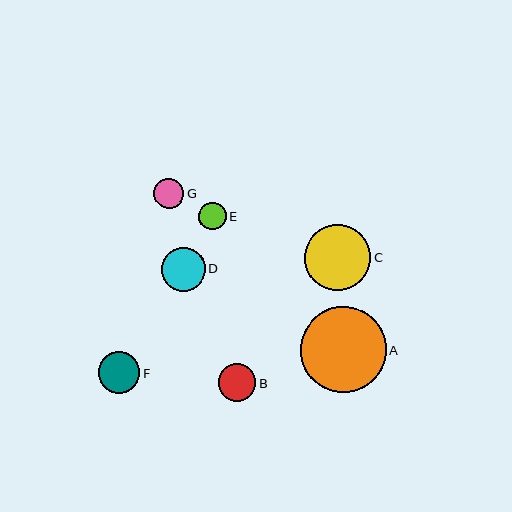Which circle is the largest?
Circle A is the largest with a size of approximately 86 pixels.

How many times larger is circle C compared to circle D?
Circle C is approximately 1.5 times the size of circle D.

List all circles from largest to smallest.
From largest to smallest: A, C, D, F, B, G, E.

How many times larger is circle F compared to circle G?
Circle F is approximately 1.4 times the size of circle G.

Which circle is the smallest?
Circle E is the smallest with a size of approximately 28 pixels.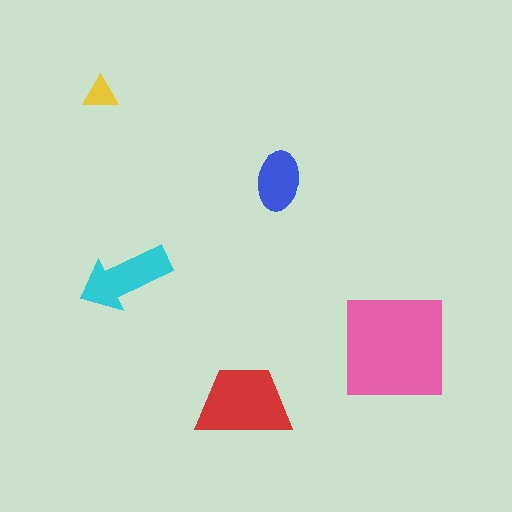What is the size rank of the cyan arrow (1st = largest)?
3rd.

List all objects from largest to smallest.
The pink square, the red trapezoid, the cyan arrow, the blue ellipse, the yellow triangle.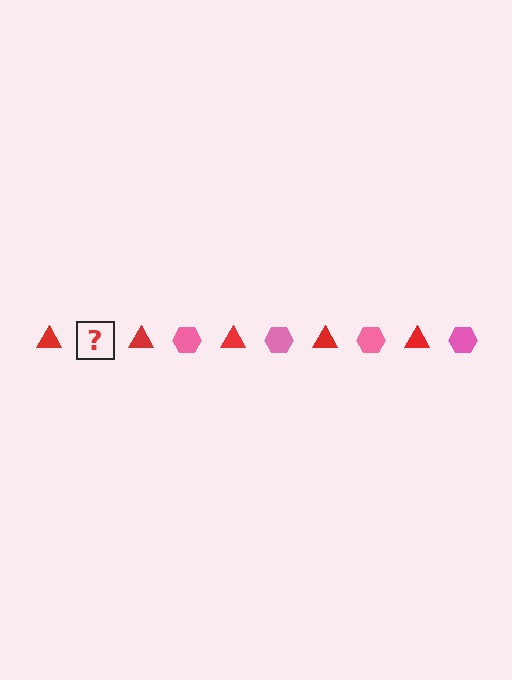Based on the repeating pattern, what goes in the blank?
The blank should be a pink hexagon.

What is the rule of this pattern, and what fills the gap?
The rule is that the pattern alternates between red triangle and pink hexagon. The gap should be filled with a pink hexagon.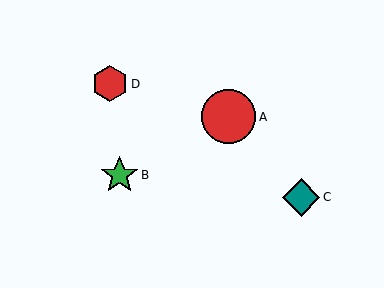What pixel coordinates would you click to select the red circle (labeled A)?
Click at (229, 117) to select the red circle A.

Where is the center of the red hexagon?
The center of the red hexagon is at (110, 84).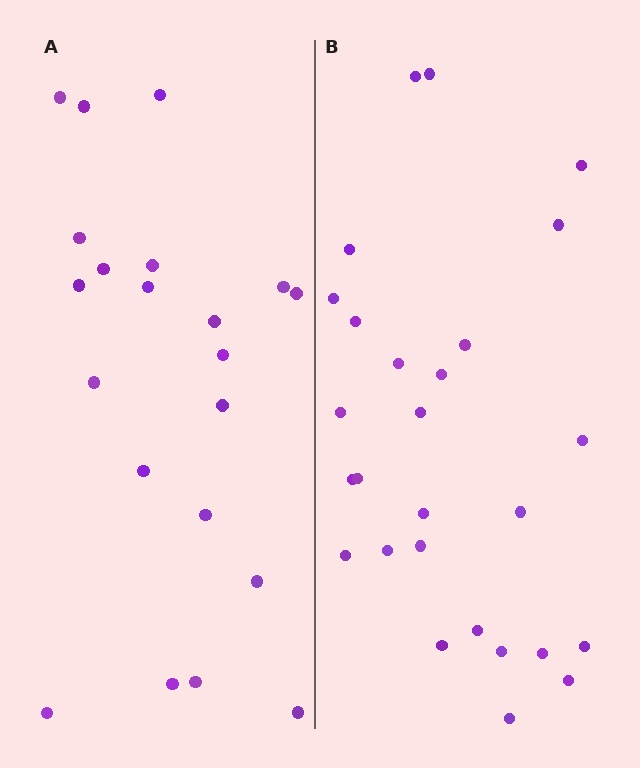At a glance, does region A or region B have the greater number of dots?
Region B (the right region) has more dots.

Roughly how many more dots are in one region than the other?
Region B has about 6 more dots than region A.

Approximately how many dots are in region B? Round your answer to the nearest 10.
About 30 dots. (The exact count is 27, which rounds to 30.)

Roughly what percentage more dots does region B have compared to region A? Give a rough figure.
About 30% more.